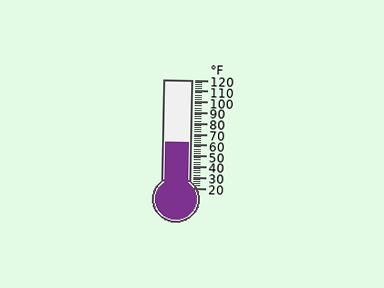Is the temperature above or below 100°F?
The temperature is below 100°F.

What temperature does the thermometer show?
The thermometer shows approximately 62°F.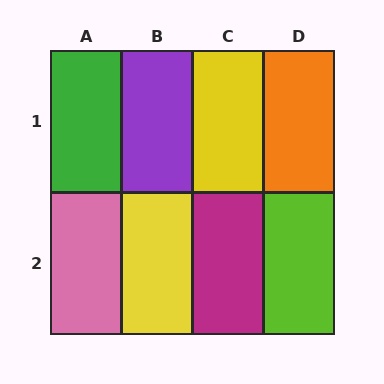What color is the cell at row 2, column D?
Lime.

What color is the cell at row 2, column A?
Pink.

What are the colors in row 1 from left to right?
Green, purple, yellow, orange.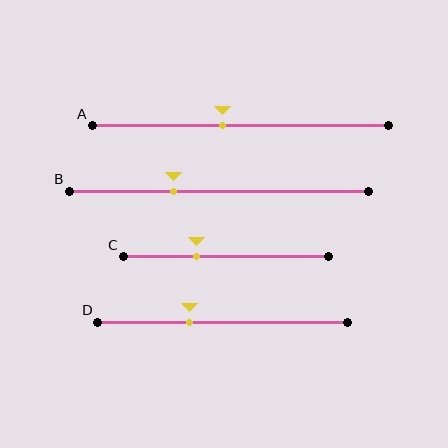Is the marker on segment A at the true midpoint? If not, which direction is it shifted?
No, the marker on segment A is shifted to the left by about 6% of the segment length.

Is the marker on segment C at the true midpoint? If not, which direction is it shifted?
No, the marker on segment C is shifted to the left by about 14% of the segment length.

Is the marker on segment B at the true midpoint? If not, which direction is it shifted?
No, the marker on segment B is shifted to the left by about 15% of the segment length.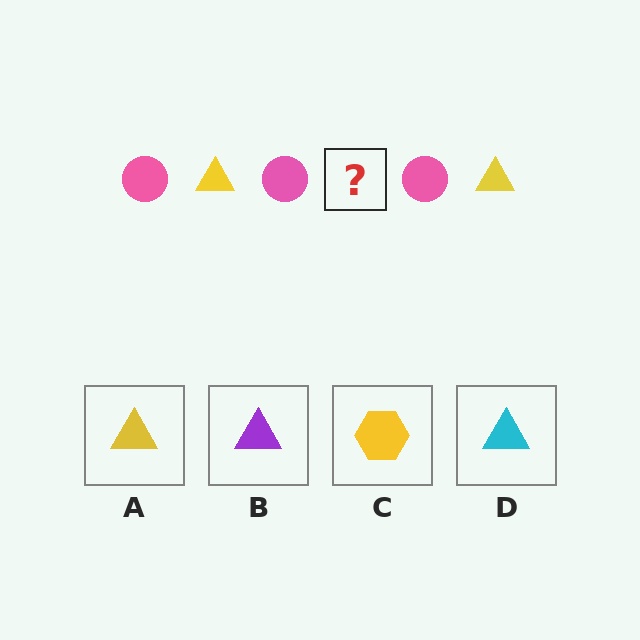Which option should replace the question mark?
Option A.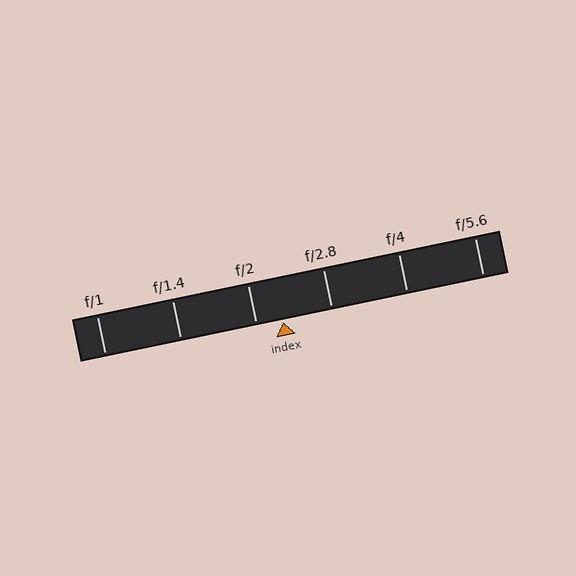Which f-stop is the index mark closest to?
The index mark is closest to f/2.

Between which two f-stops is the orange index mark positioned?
The index mark is between f/2 and f/2.8.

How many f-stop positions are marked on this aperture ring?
There are 6 f-stop positions marked.